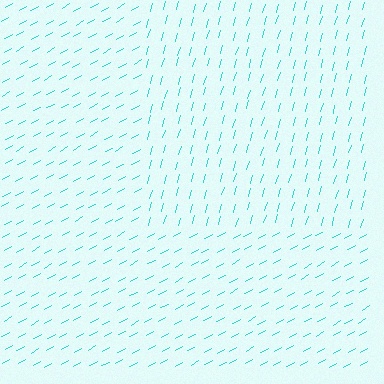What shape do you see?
I see a rectangle.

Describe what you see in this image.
The image is filled with small cyan line segments. A rectangle region in the image has lines oriented differently from the surrounding lines, creating a visible texture boundary.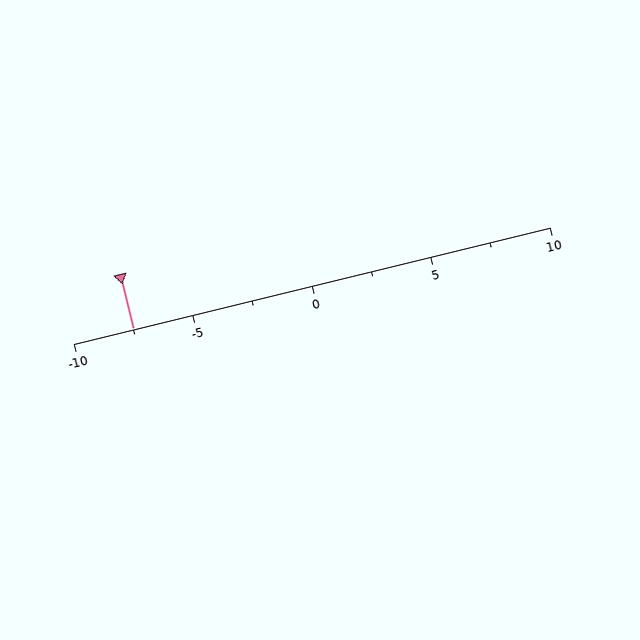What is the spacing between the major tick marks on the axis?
The major ticks are spaced 5 apart.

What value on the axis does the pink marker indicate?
The marker indicates approximately -7.5.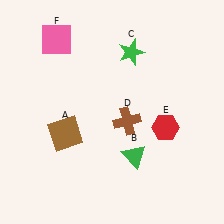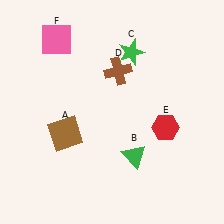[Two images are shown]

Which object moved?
The brown cross (D) moved up.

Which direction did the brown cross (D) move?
The brown cross (D) moved up.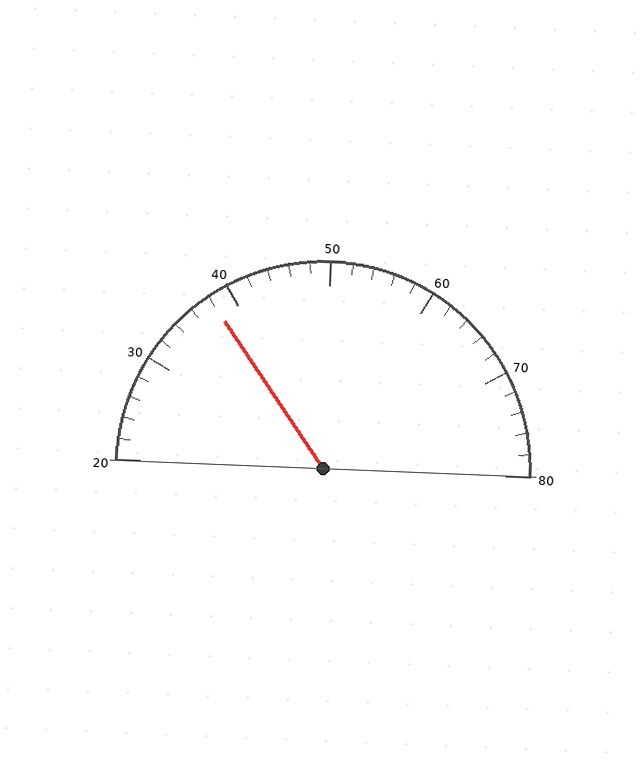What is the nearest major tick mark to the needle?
The nearest major tick mark is 40.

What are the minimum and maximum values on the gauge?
The gauge ranges from 20 to 80.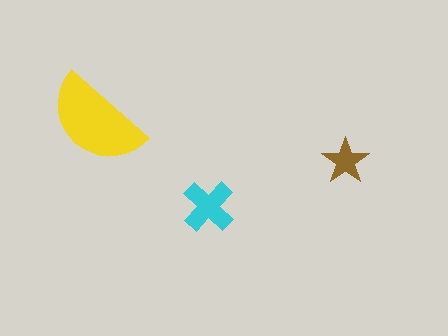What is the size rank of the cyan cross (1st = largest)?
2nd.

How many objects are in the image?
There are 3 objects in the image.